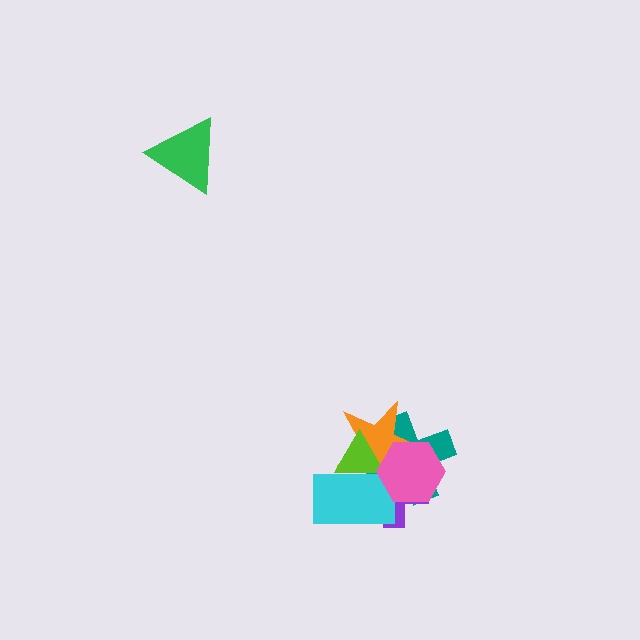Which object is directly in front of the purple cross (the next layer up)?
The orange star is directly in front of the purple cross.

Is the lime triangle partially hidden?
Yes, it is partially covered by another shape.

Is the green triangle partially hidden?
No, no other shape covers it.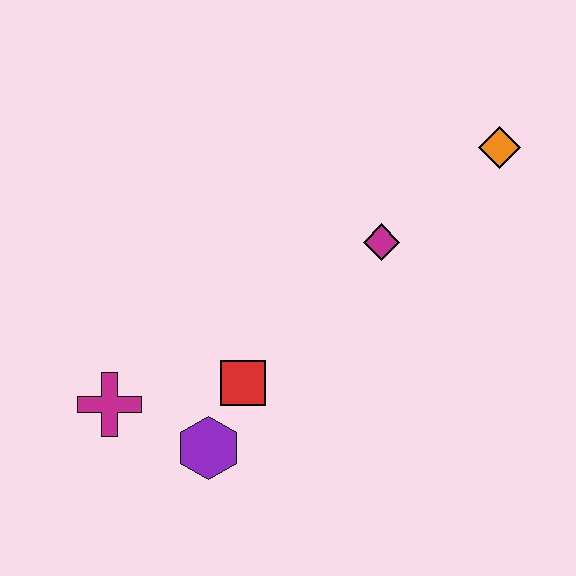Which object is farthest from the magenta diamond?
The magenta cross is farthest from the magenta diamond.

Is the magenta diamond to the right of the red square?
Yes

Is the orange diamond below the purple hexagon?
No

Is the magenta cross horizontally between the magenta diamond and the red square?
No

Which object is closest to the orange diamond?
The magenta diamond is closest to the orange diamond.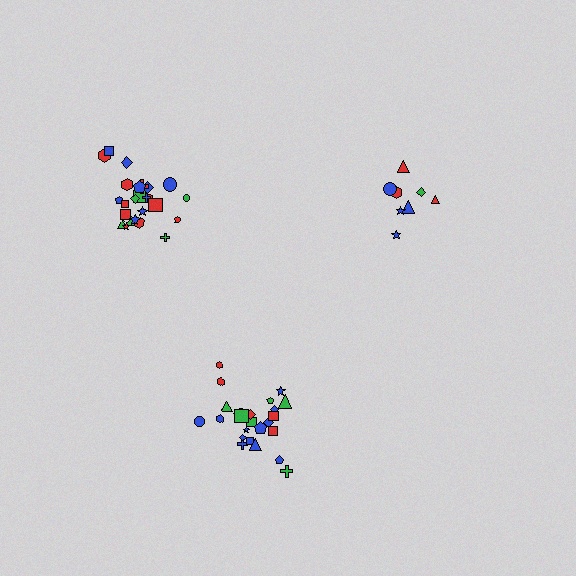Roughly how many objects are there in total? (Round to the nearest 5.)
Roughly 60 objects in total.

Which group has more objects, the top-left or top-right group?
The top-left group.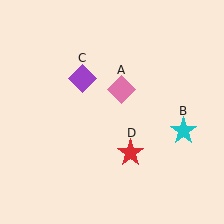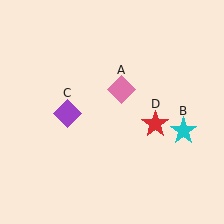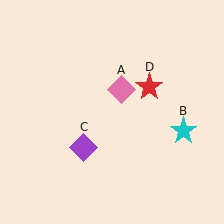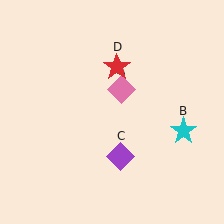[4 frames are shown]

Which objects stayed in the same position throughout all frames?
Pink diamond (object A) and cyan star (object B) remained stationary.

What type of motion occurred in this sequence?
The purple diamond (object C), red star (object D) rotated counterclockwise around the center of the scene.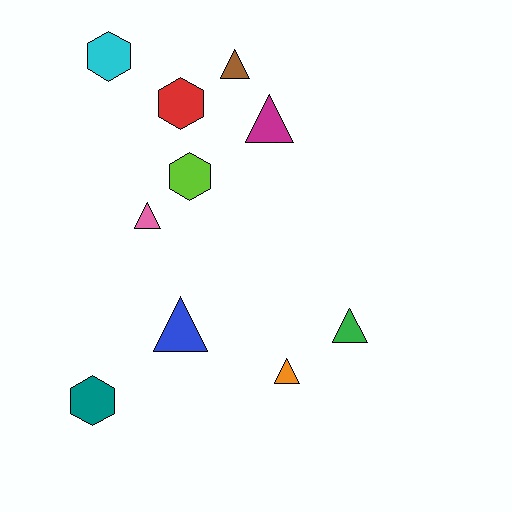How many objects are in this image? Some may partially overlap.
There are 10 objects.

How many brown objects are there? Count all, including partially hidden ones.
There is 1 brown object.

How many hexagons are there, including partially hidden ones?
There are 4 hexagons.